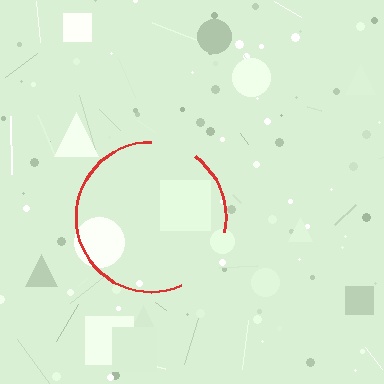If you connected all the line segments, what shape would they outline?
They would outline a circle.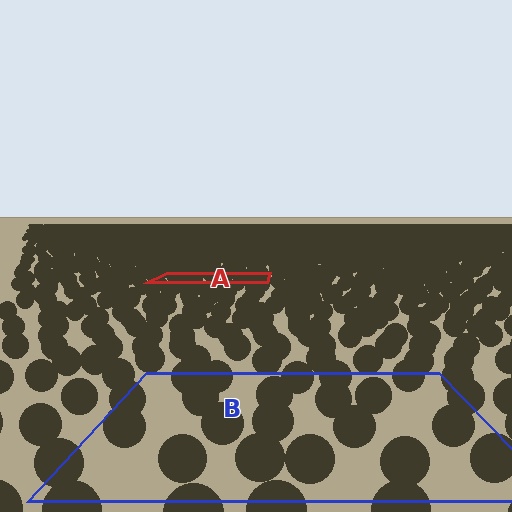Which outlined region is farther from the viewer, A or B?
Region A is farther from the viewer — the texture elements inside it appear smaller and more densely packed.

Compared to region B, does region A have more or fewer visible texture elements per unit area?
Region A has more texture elements per unit area — they are packed more densely because it is farther away.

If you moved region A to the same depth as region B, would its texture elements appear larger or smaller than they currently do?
They would appear larger. At a closer depth, the same texture elements are projected at a bigger on-screen size.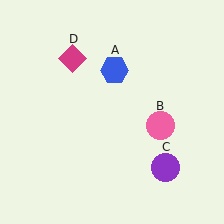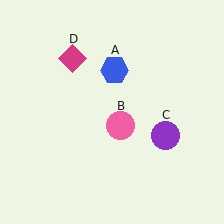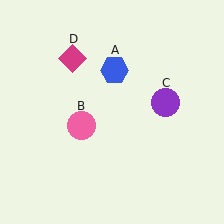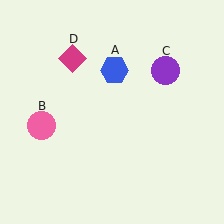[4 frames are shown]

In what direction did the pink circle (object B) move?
The pink circle (object B) moved left.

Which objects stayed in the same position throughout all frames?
Blue hexagon (object A) and magenta diamond (object D) remained stationary.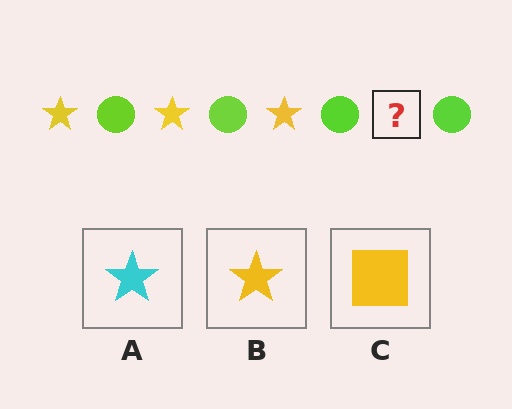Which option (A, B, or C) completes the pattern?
B.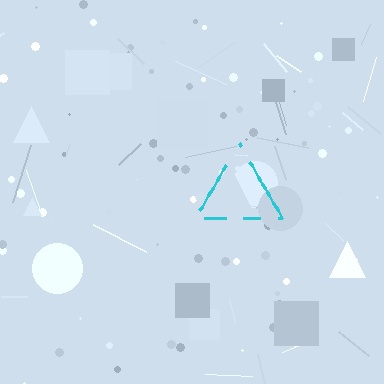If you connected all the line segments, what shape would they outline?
They would outline a triangle.